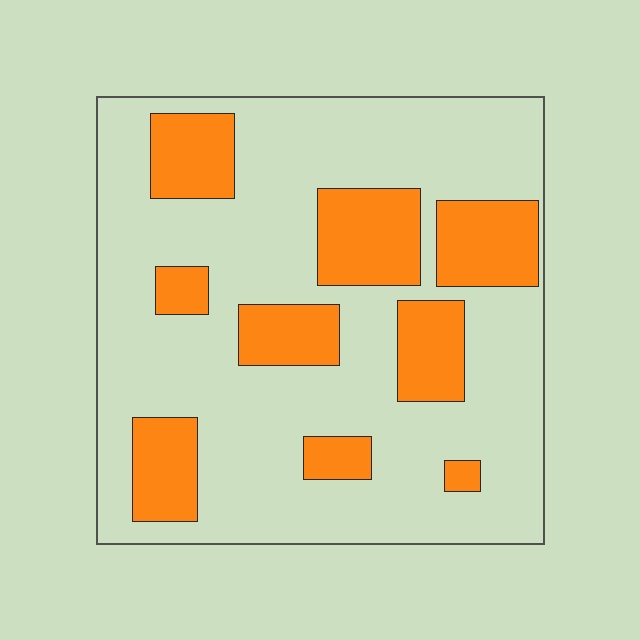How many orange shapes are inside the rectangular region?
9.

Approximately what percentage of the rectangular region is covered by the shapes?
Approximately 25%.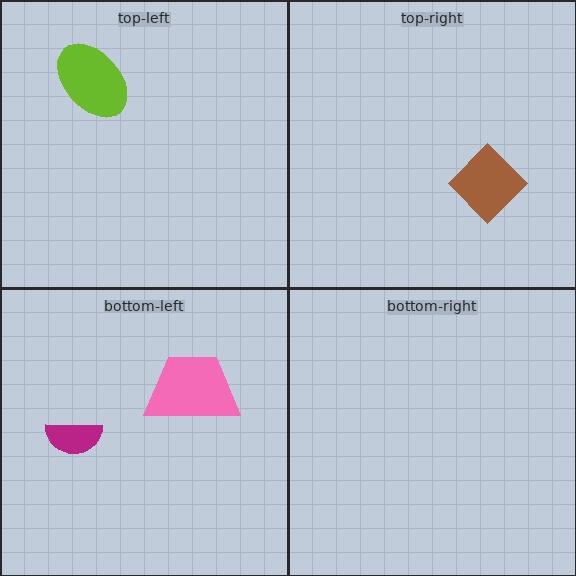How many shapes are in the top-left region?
1.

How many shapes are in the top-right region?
1.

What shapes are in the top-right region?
The brown diamond.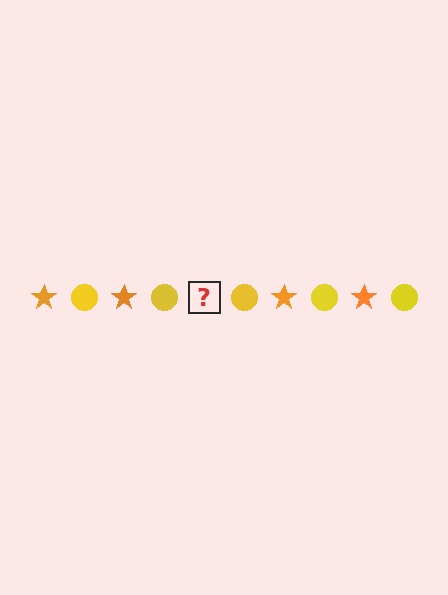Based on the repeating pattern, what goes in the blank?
The blank should be an orange star.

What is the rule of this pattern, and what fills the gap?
The rule is that the pattern alternates between orange star and yellow circle. The gap should be filled with an orange star.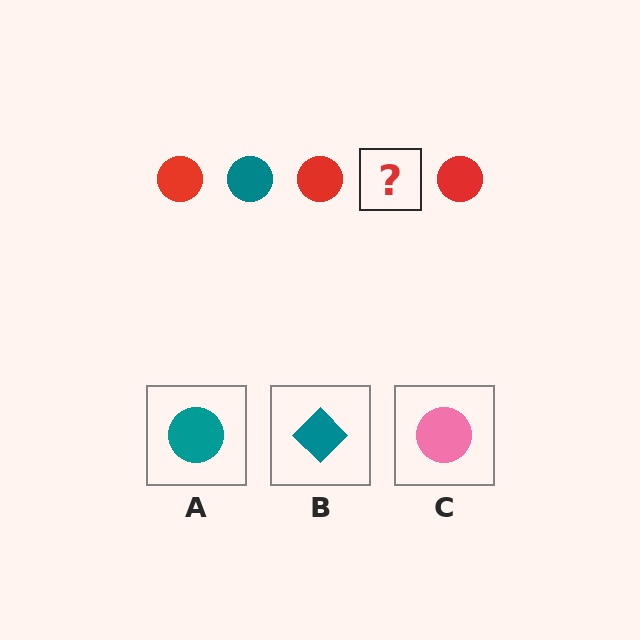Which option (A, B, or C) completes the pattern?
A.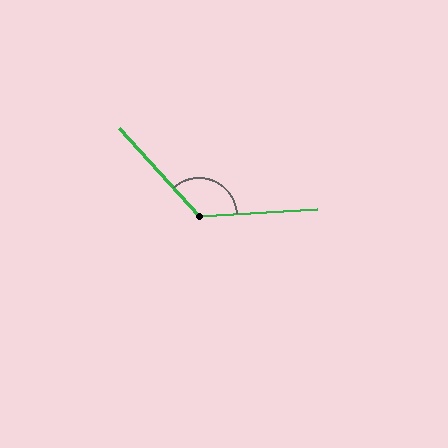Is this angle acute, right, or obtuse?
It is obtuse.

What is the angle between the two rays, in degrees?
Approximately 129 degrees.